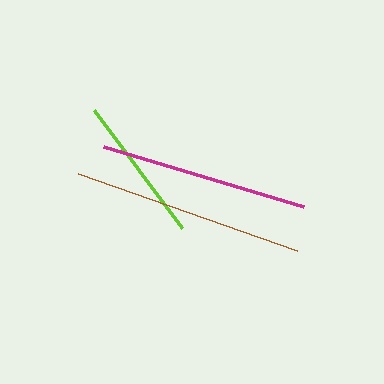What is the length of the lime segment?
The lime segment is approximately 147 pixels long.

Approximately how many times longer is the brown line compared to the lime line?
The brown line is approximately 1.6 times the length of the lime line.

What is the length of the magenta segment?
The magenta segment is approximately 209 pixels long.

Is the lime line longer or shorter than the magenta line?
The magenta line is longer than the lime line.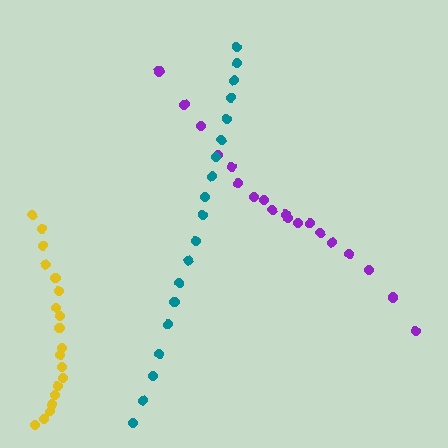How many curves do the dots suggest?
There are 3 distinct paths.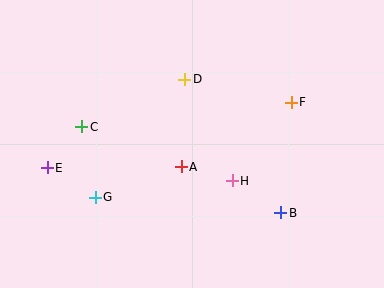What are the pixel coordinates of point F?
Point F is at (291, 102).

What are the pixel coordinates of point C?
Point C is at (82, 127).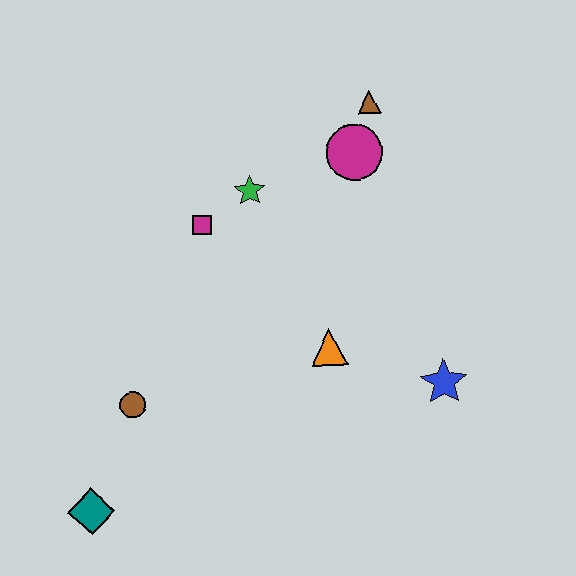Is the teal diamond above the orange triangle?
No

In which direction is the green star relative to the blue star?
The green star is above the blue star.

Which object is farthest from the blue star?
The teal diamond is farthest from the blue star.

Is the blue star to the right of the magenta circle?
Yes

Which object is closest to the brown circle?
The teal diamond is closest to the brown circle.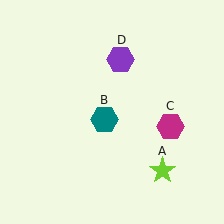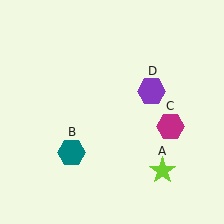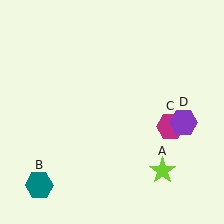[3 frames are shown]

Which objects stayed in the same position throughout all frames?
Lime star (object A) and magenta hexagon (object C) remained stationary.